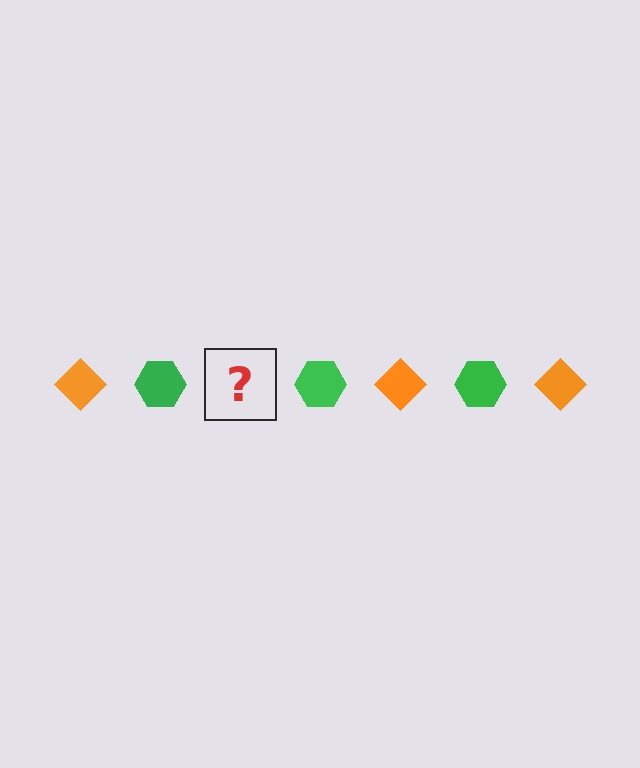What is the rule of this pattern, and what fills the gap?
The rule is that the pattern alternates between orange diamond and green hexagon. The gap should be filled with an orange diamond.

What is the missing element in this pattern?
The missing element is an orange diamond.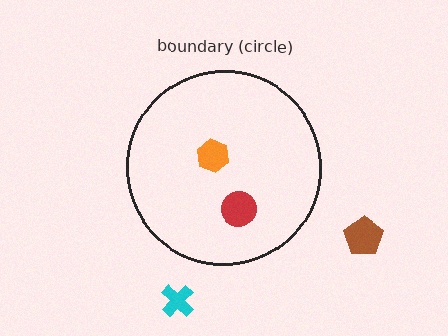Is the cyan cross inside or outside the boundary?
Outside.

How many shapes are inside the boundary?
2 inside, 2 outside.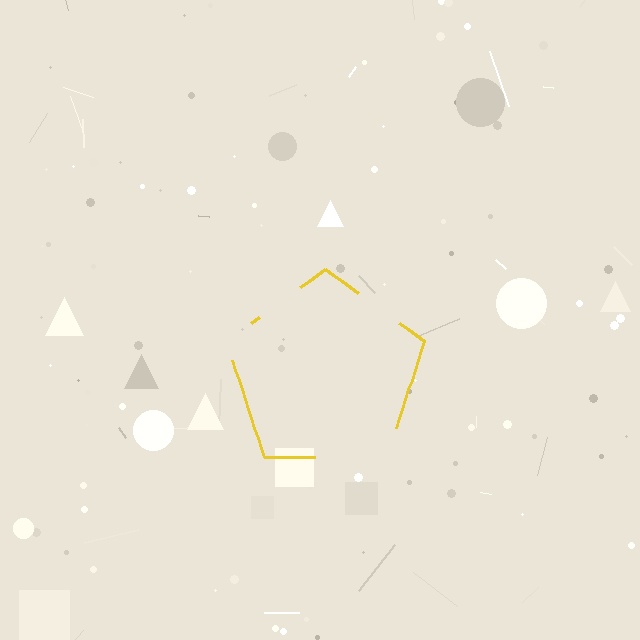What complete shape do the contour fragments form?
The contour fragments form a pentagon.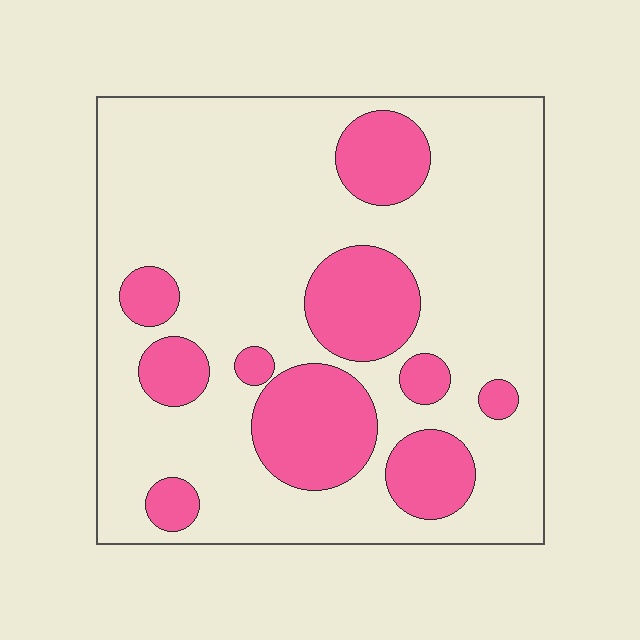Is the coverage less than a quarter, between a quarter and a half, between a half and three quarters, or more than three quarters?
Between a quarter and a half.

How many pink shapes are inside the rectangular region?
10.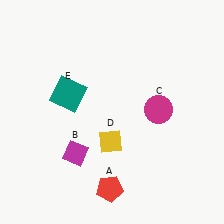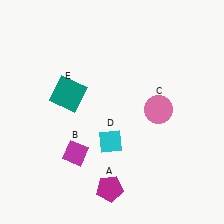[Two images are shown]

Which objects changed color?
A changed from red to magenta. C changed from magenta to pink. D changed from yellow to cyan.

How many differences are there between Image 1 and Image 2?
There are 3 differences between the two images.